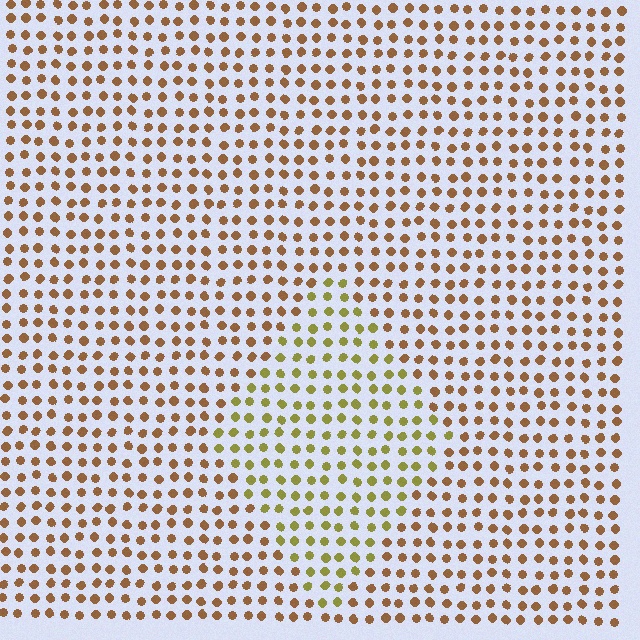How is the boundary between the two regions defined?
The boundary is defined purely by a slight shift in hue (about 38 degrees). Spacing, size, and orientation are identical on both sides.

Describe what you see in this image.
The image is filled with small brown elements in a uniform arrangement. A diamond-shaped region is visible where the elements are tinted to a slightly different hue, forming a subtle color boundary.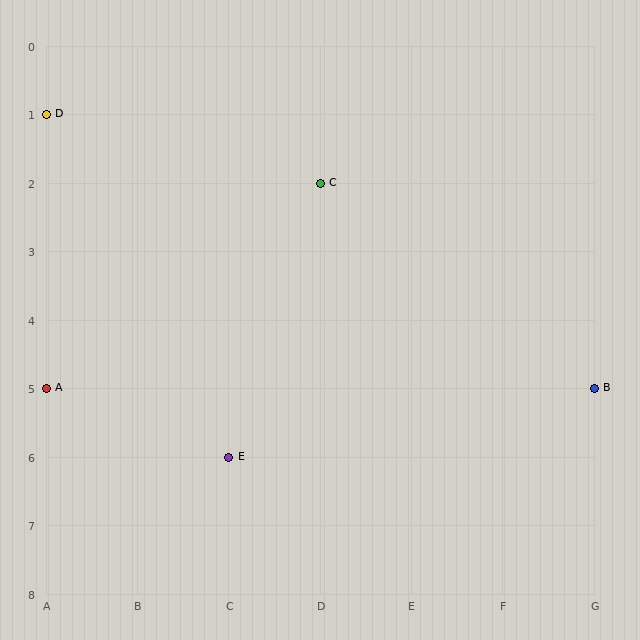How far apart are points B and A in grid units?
Points B and A are 6 columns apart.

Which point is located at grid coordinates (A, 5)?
Point A is at (A, 5).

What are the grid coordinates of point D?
Point D is at grid coordinates (A, 1).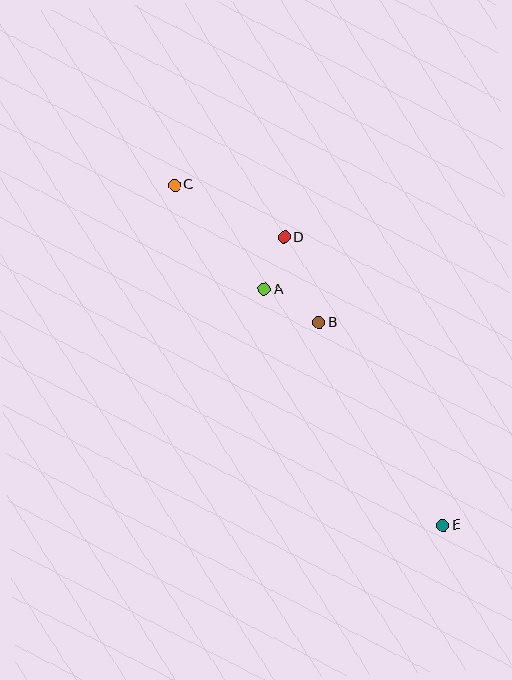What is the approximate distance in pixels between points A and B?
The distance between A and B is approximately 64 pixels.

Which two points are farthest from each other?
Points C and E are farthest from each other.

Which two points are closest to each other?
Points A and D are closest to each other.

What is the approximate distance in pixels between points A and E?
The distance between A and E is approximately 296 pixels.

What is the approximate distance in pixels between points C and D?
The distance between C and D is approximately 122 pixels.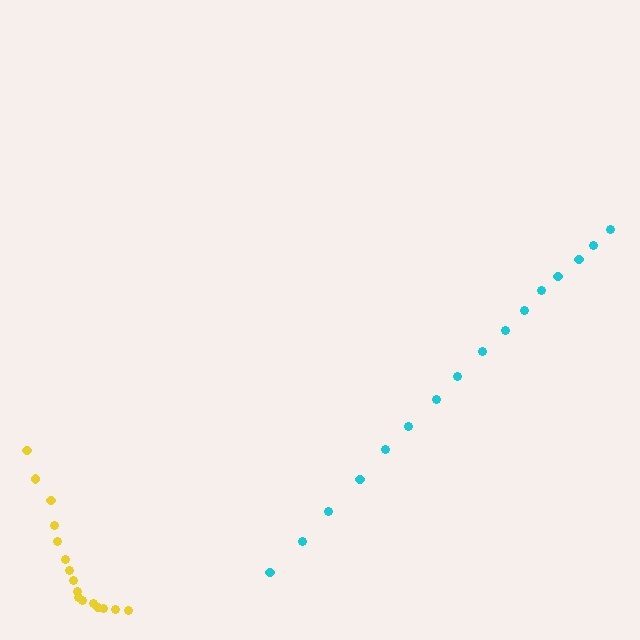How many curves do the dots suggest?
There are 2 distinct paths.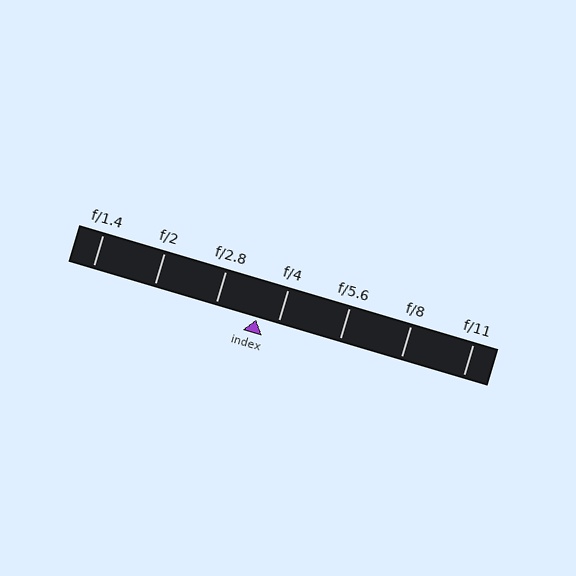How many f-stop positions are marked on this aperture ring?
There are 7 f-stop positions marked.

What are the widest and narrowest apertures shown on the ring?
The widest aperture shown is f/1.4 and the narrowest is f/11.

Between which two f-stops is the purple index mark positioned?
The index mark is between f/2.8 and f/4.